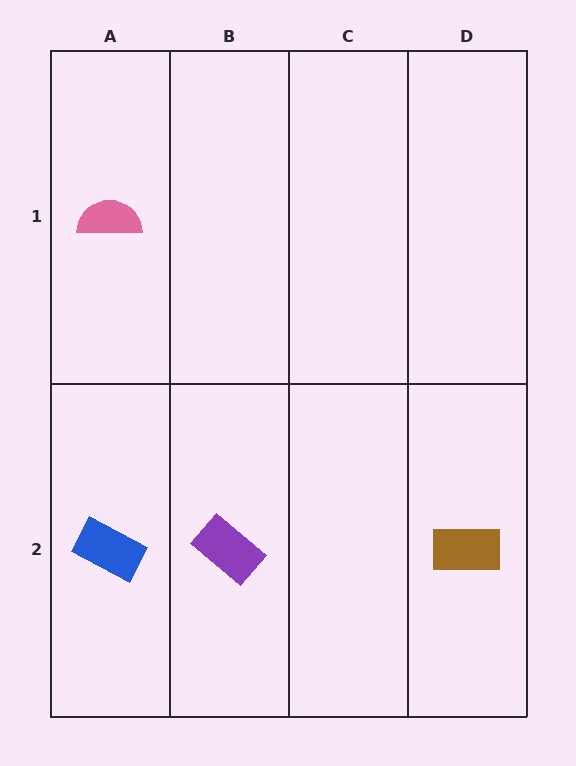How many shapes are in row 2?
3 shapes.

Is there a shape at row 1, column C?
No, that cell is empty.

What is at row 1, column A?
A pink semicircle.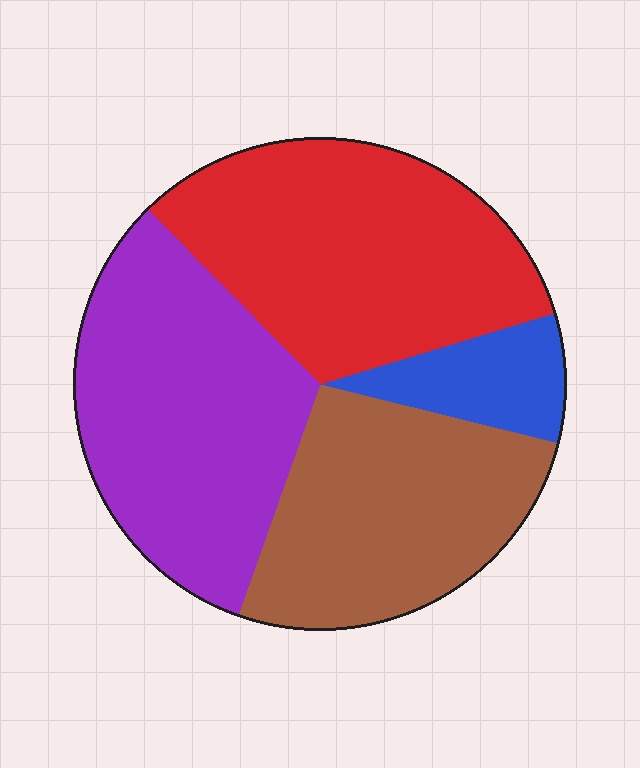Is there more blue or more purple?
Purple.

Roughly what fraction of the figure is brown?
Brown takes up about one quarter (1/4) of the figure.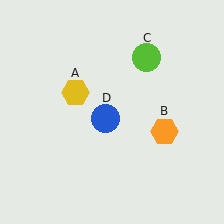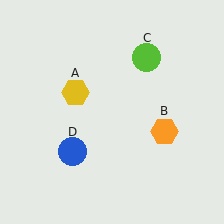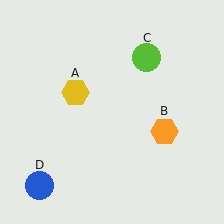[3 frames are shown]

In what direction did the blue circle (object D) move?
The blue circle (object D) moved down and to the left.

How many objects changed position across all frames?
1 object changed position: blue circle (object D).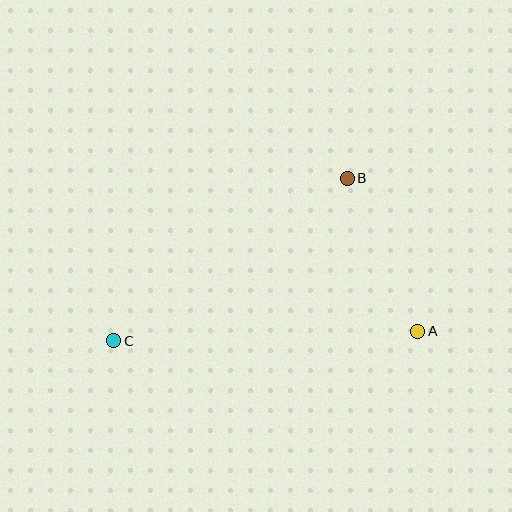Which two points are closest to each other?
Points A and B are closest to each other.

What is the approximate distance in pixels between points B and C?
The distance between B and C is approximately 284 pixels.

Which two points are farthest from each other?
Points A and C are farthest from each other.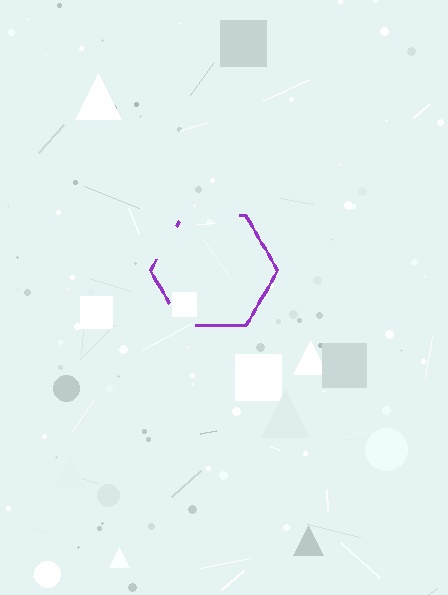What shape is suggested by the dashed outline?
The dashed outline suggests a hexagon.